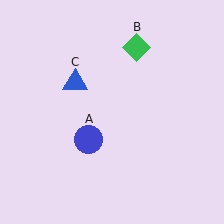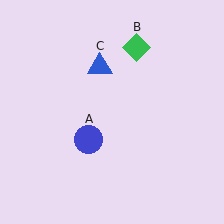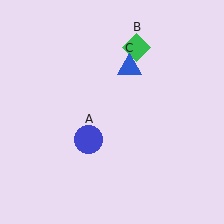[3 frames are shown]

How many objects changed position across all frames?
1 object changed position: blue triangle (object C).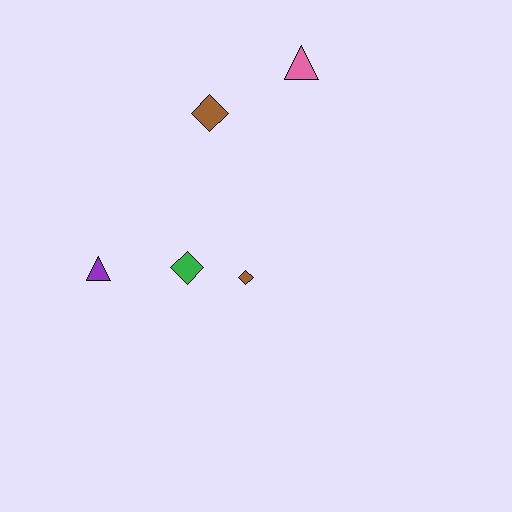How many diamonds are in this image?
There are 3 diamonds.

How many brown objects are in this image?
There are 2 brown objects.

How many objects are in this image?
There are 5 objects.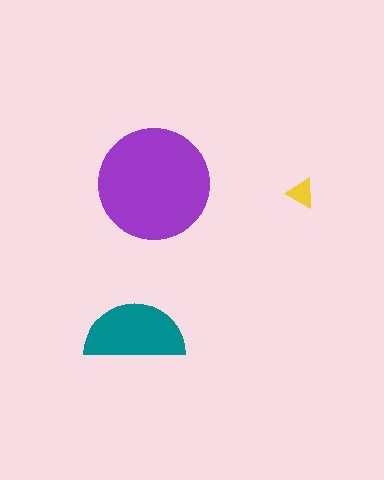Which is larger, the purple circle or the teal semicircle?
The purple circle.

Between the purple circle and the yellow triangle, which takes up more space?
The purple circle.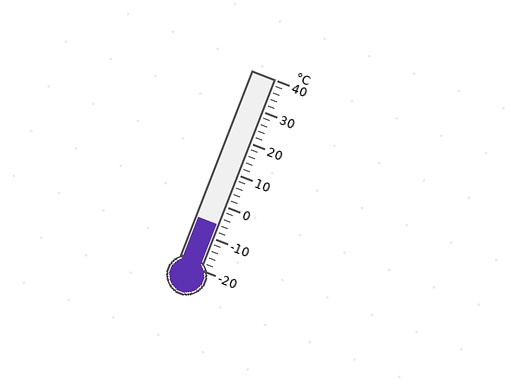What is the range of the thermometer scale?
The thermometer scale ranges from -20°C to 40°C.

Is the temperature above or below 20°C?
The temperature is below 20°C.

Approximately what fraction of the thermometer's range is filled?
The thermometer is filled to approximately 25% of its range.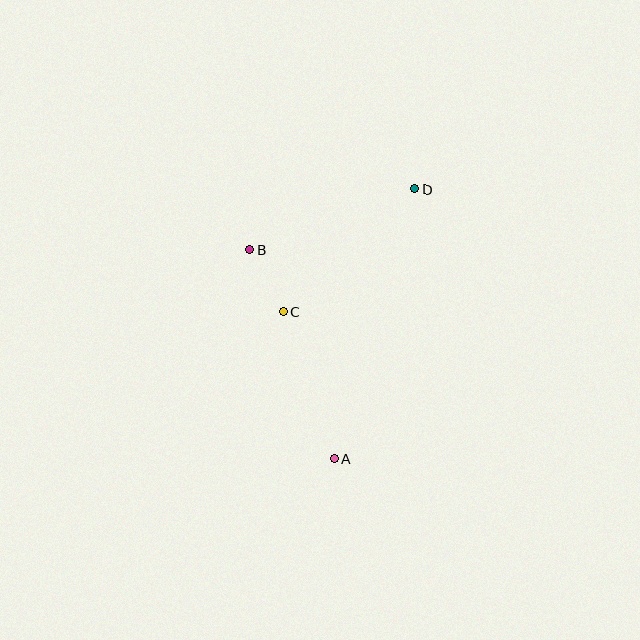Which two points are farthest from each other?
Points A and D are farthest from each other.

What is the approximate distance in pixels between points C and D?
The distance between C and D is approximately 179 pixels.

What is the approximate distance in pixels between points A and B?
The distance between A and B is approximately 226 pixels.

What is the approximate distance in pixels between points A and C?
The distance between A and C is approximately 156 pixels.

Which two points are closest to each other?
Points B and C are closest to each other.